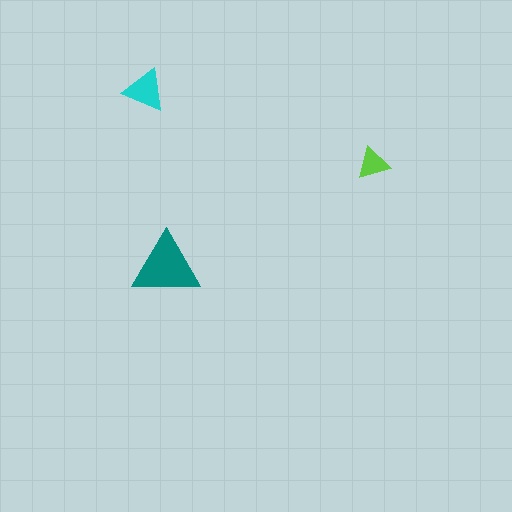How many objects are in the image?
There are 3 objects in the image.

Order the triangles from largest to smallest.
the teal one, the cyan one, the lime one.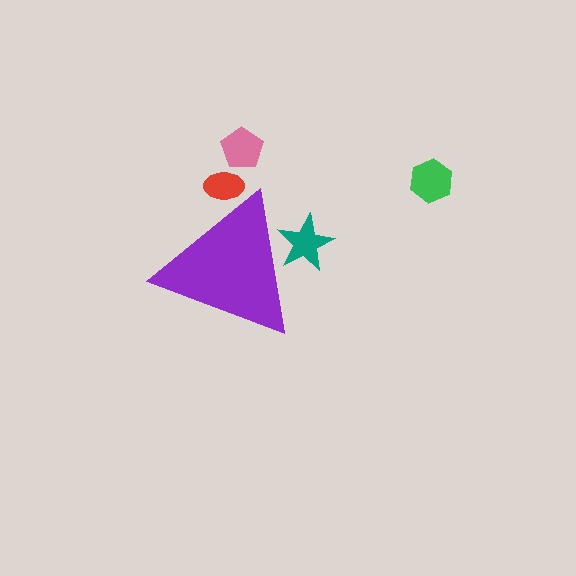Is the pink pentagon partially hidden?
No, the pink pentagon is fully visible.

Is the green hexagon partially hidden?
No, the green hexagon is fully visible.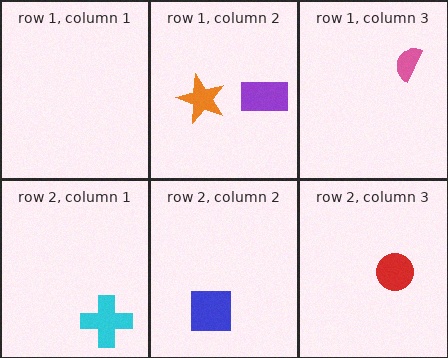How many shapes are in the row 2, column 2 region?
1.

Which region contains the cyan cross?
The row 2, column 1 region.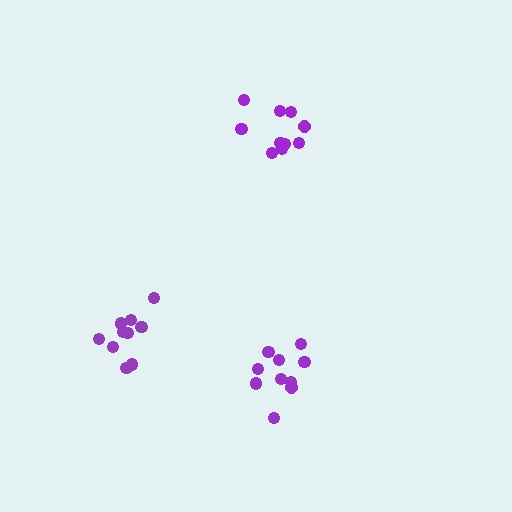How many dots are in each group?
Group 1: 10 dots, Group 2: 10 dots, Group 3: 10 dots (30 total).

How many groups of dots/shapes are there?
There are 3 groups.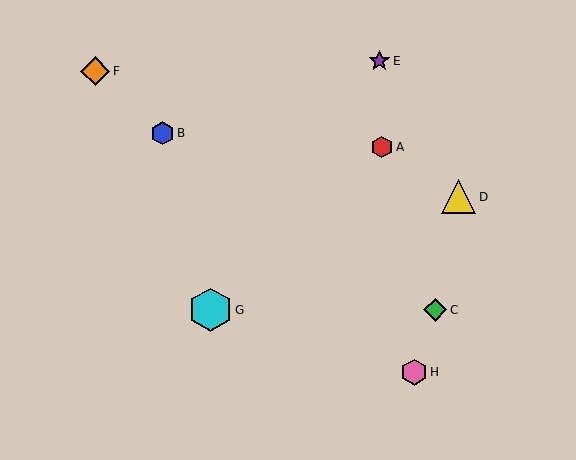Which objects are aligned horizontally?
Objects C, G are aligned horizontally.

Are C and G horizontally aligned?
Yes, both are at y≈310.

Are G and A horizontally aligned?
No, G is at y≈310 and A is at y≈147.